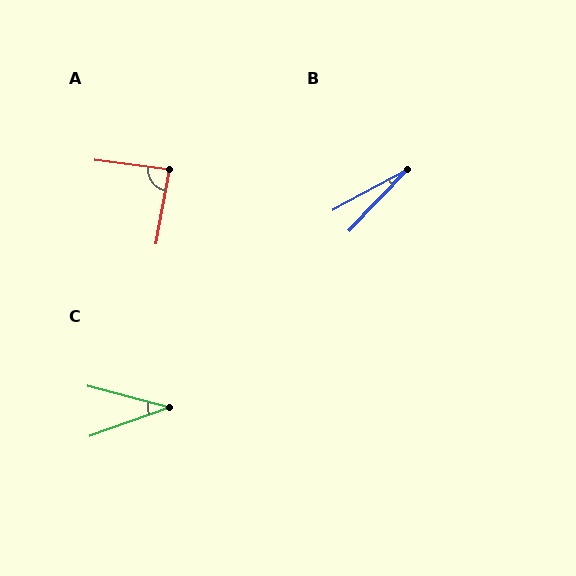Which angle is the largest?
A, at approximately 87 degrees.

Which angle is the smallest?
B, at approximately 17 degrees.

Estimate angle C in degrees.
Approximately 34 degrees.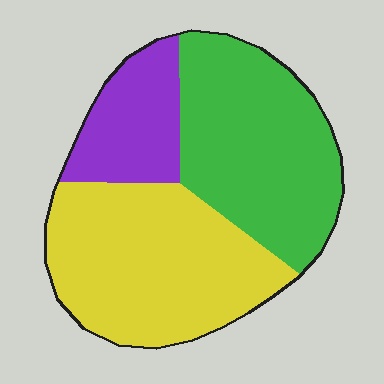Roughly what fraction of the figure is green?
Green covers 40% of the figure.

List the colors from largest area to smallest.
From largest to smallest: yellow, green, purple.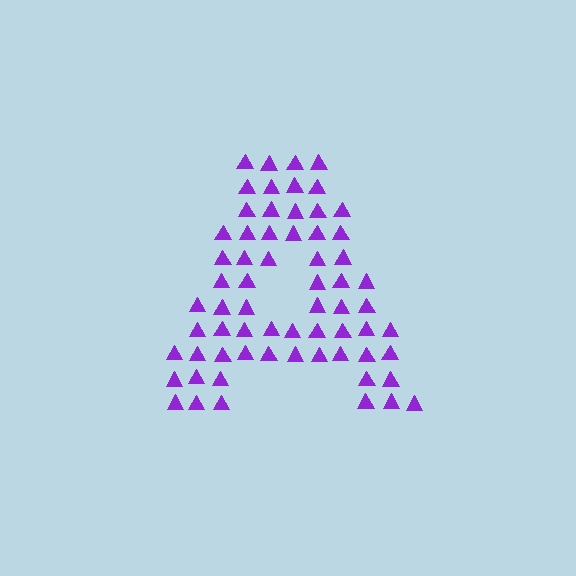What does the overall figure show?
The overall figure shows the letter A.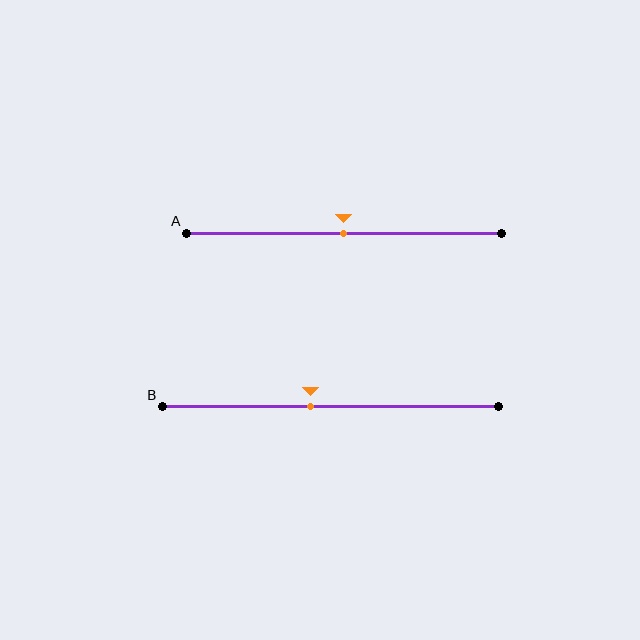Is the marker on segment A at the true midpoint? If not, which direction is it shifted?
Yes, the marker on segment A is at the true midpoint.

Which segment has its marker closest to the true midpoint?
Segment A has its marker closest to the true midpoint.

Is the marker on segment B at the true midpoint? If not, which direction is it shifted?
No, the marker on segment B is shifted to the left by about 6% of the segment length.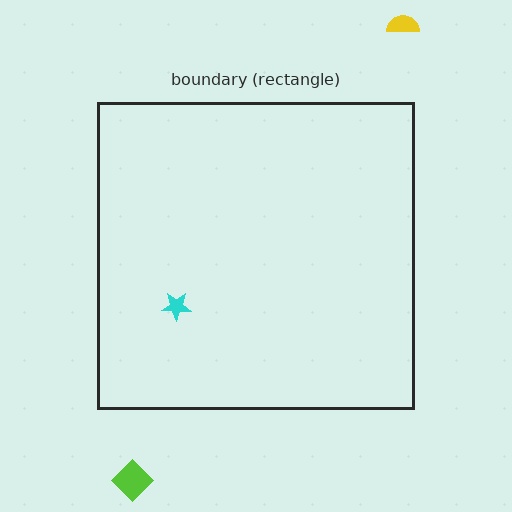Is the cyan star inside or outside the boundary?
Inside.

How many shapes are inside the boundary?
1 inside, 2 outside.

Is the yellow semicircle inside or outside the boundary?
Outside.